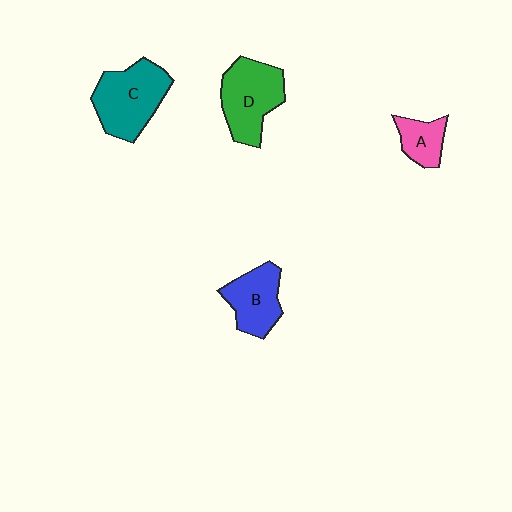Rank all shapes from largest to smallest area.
From largest to smallest: C (teal), D (green), B (blue), A (pink).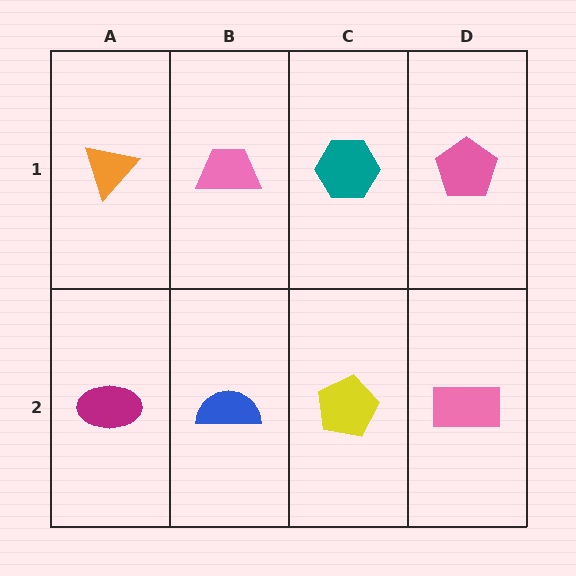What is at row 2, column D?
A pink rectangle.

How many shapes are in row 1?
4 shapes.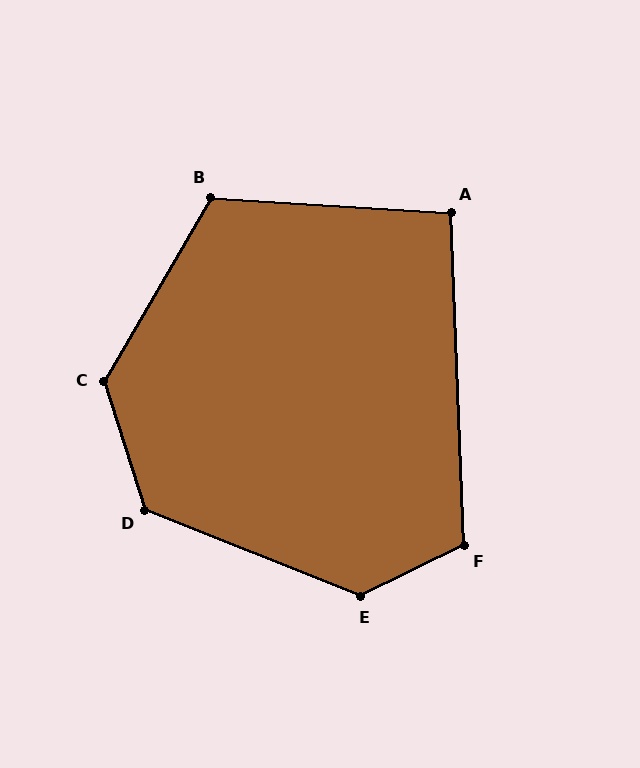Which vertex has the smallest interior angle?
A, at approximately 96 degrees.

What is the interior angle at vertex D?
Approximately 129 degrees (obtuse).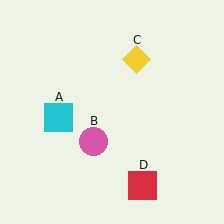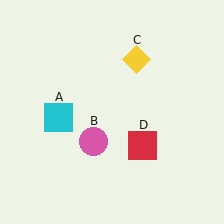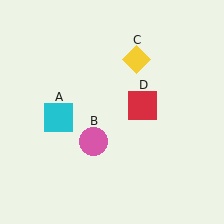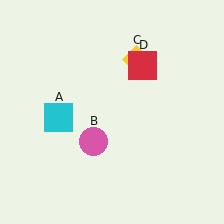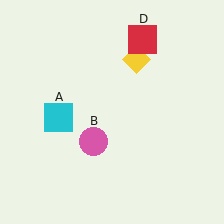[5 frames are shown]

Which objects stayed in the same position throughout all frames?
Cyan square (object A) and pink circle (object B) and yellow diamond (object C) remained stationary.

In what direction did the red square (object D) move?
The red square (object D) moved up.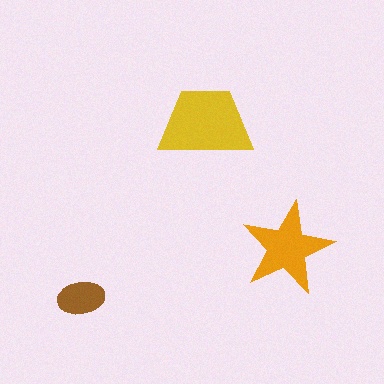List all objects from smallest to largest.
The brown ellipse, the orange star, the yellow trapezoid.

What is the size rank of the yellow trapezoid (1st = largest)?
1st.